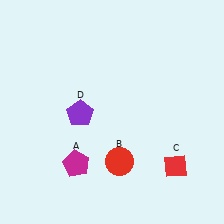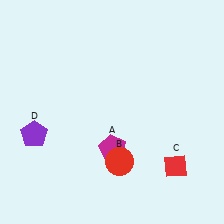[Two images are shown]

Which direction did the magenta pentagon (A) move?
The magenta pentagon (A) moved right.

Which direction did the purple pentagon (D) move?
The purple pentagon (D) moved left.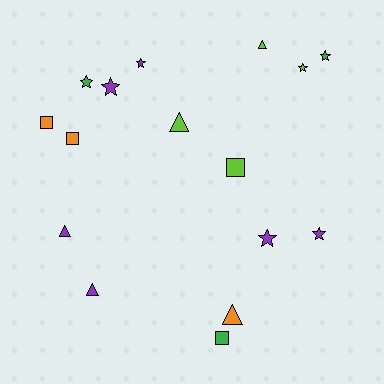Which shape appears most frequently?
Star, with 7 objects.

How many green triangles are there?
There are no green triangles.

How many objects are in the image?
There are 16 objects.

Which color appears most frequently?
Purple, with 6 objects.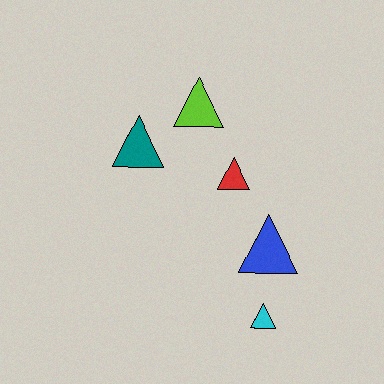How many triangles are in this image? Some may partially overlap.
There are 5 triangles.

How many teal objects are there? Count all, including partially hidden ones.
There is 1 teal object.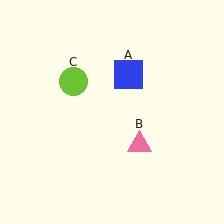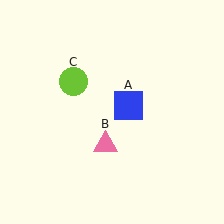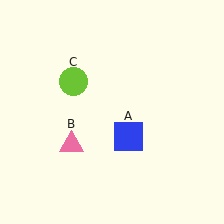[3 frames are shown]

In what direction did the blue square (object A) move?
The blue square (object A) moved down.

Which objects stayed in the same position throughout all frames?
Lime circle (object C) remained stationary.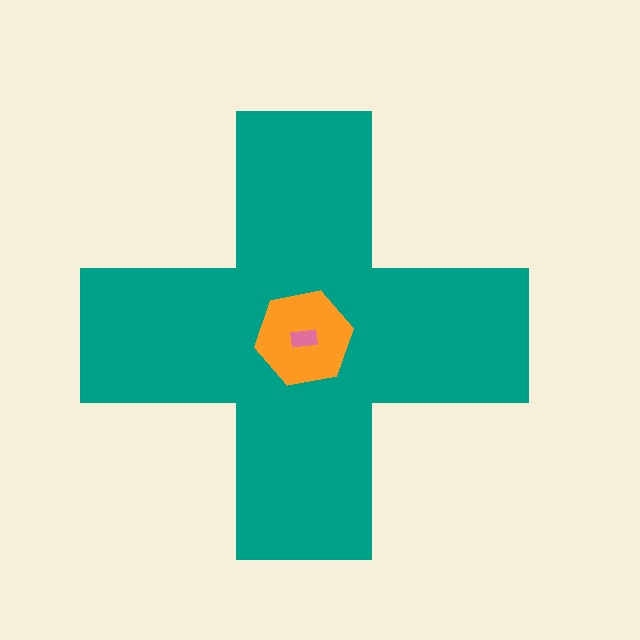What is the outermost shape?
The teal cross.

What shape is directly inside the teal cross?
The orange hexagon.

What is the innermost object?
The pink rectangle.